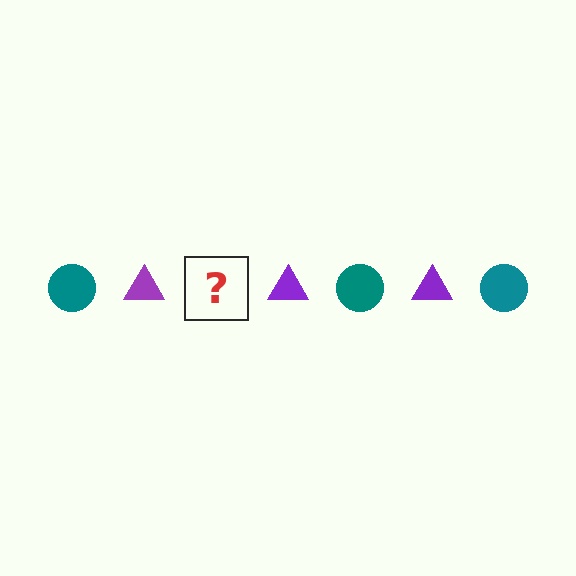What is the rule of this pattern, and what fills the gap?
The rule is that the pattern alternates between teal circle and purple triangle. The gap should be filled with a teal circle.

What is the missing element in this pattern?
The missing element is a teal circle.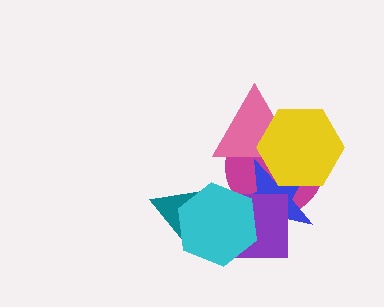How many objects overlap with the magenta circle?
5 objects overlap with the magenta circle.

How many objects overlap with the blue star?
5 objects overlap with the blue star.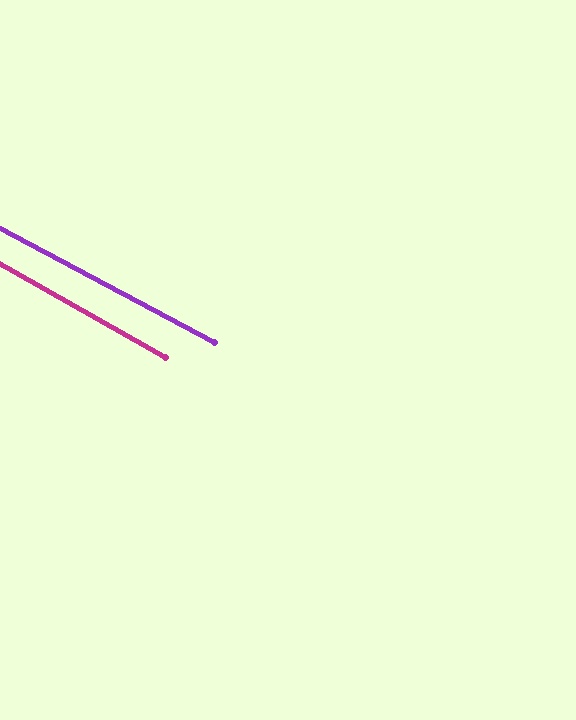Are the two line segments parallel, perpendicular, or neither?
Parallel — their directions differ by only 1.3°.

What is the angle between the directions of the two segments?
Approximately 1 degree.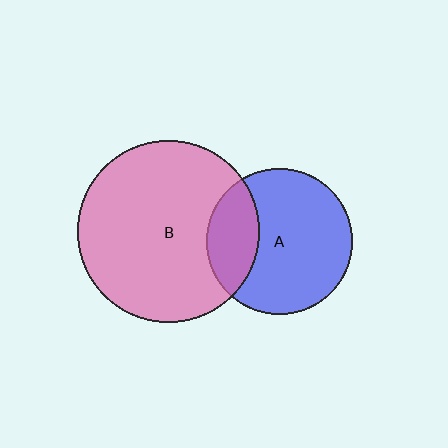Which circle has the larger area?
Circle B (pink).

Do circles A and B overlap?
Yes.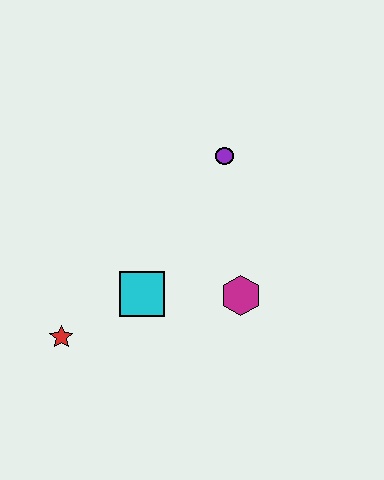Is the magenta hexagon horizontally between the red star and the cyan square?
No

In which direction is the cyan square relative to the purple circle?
The cyan square is below the purple circle.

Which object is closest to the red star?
The cyan square is closest to the red star.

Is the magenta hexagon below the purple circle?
Yes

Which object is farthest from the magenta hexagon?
The red star is farthest from the magenta hexagon.